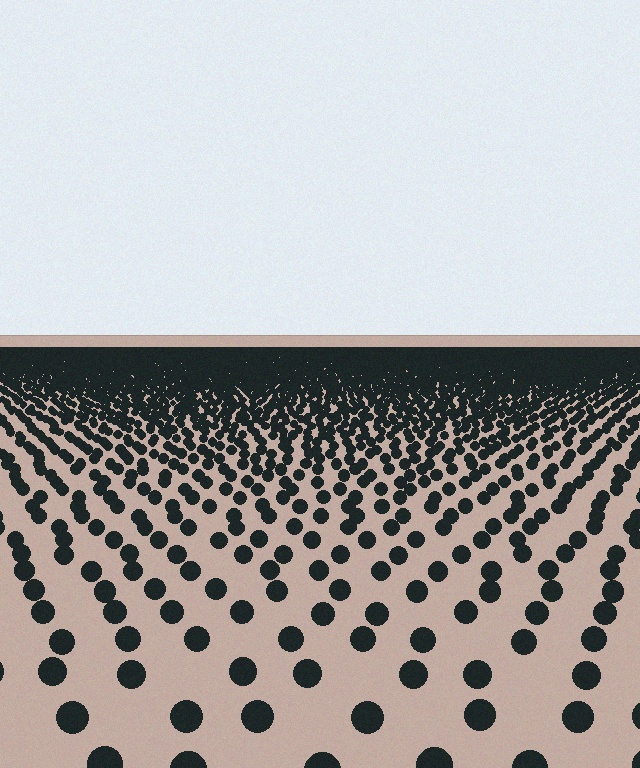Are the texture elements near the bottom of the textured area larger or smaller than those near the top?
Larger. Near the bottom, elements are closer to the viewer and appear at a bigger on-screen size.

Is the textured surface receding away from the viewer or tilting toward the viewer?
The surface is receding away from the viewer. Texture elements get smaller and denser toward the top.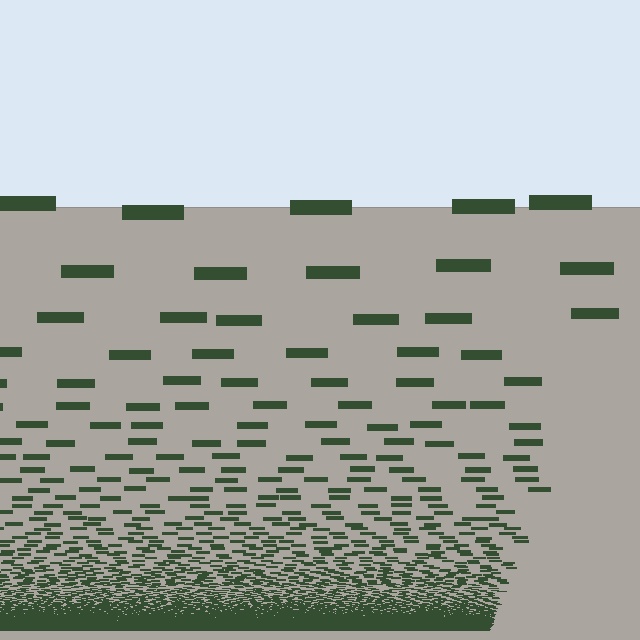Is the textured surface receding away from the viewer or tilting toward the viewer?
The surface appears to tilt toward the viewer. Texture elements get larger and sparser toward the top.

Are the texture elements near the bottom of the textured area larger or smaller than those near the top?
Smaller. The gradient is inverted — elements near the bottom are smaller and denser.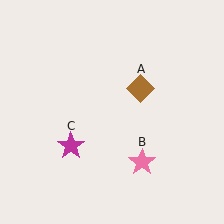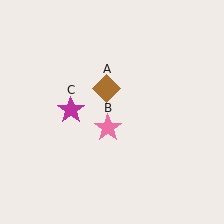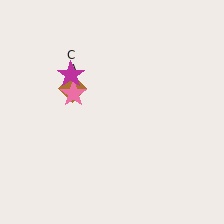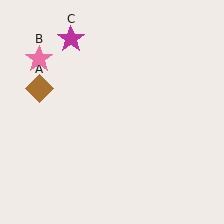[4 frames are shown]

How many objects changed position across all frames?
3 objects changed position: brown diamond (object A), pink star (object B), magenta star (object C).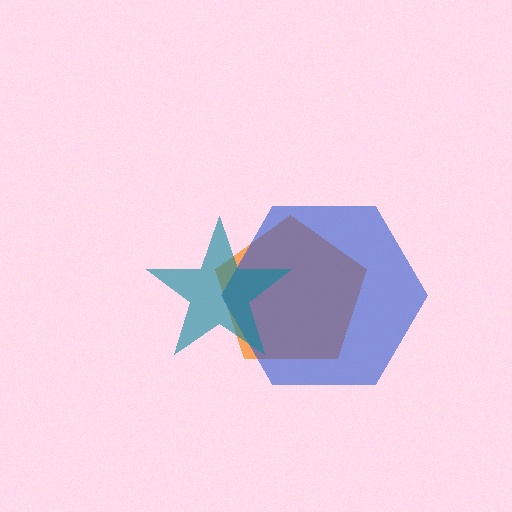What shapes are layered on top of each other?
The layered shapes are: an orange pentagon, a blue hexagon, a teal star.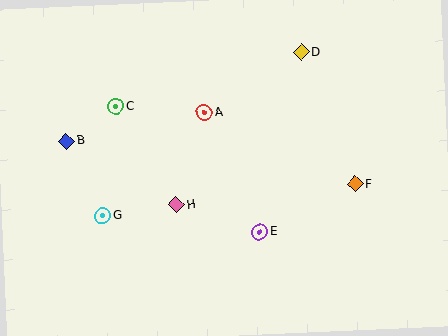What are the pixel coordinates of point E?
Point E is at (259, 232).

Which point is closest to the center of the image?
Point A at (204, 113) is closest to the center.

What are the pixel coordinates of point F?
Point F is at (355, 184).